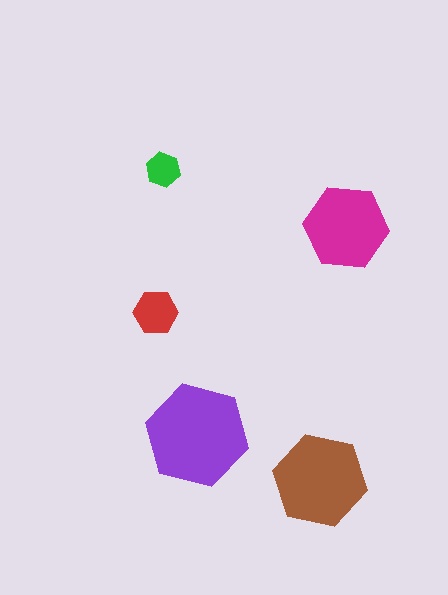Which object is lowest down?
The brown hexagon is bottommost.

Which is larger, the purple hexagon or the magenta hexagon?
The purple one.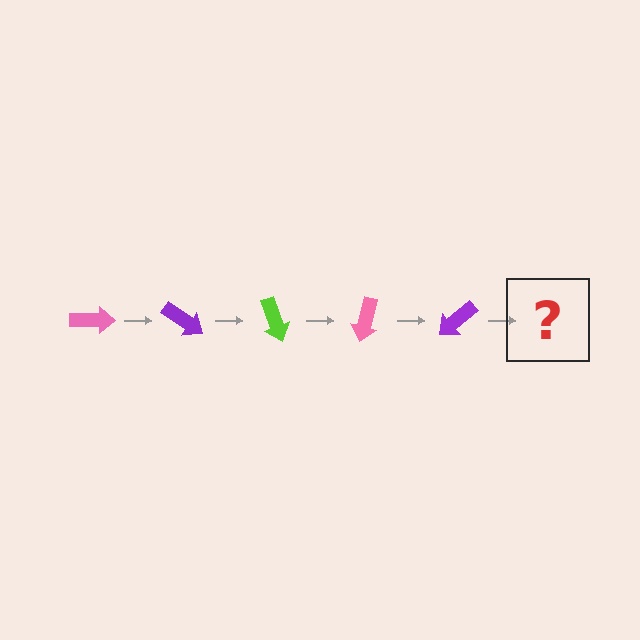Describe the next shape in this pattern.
It should be a lime arrow, rotated 175 degrees from the start.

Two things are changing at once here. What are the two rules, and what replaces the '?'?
The two rules are that it rotates 35 degrees each step and the color cycles through pink, purple, and lime. The '?' should be a lime arrow, rotated 175 degrees from the start.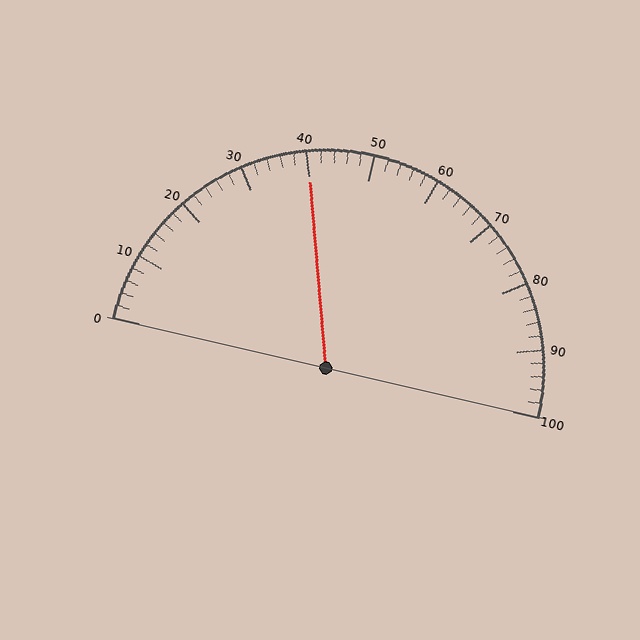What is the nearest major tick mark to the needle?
The nearest major tick mark is 40.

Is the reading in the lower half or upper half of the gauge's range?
The reading is in the lower half of the range (0 to 100).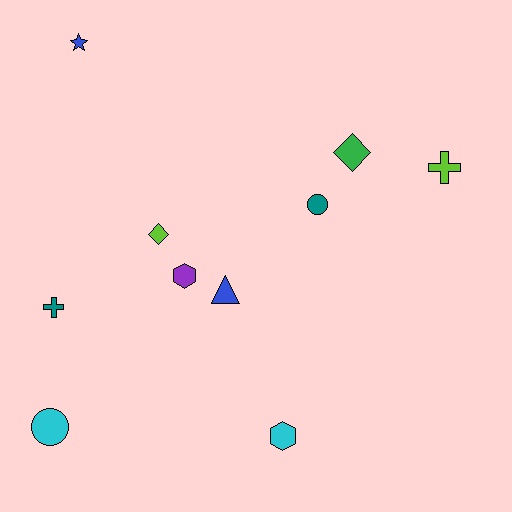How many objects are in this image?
There are 10 objects.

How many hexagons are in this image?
There are 2 hexagons.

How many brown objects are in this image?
There are no brown objects.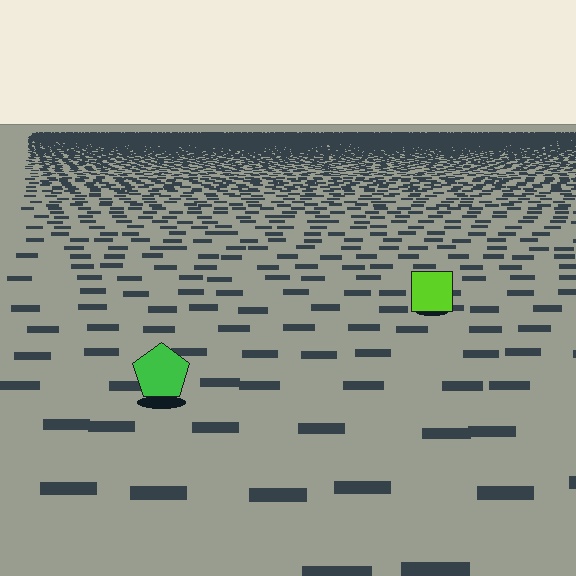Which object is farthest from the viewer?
The lime square is farthest from the viewer. It appears smaller and the ground texture around it is denser.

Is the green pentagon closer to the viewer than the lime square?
Yes. The green pentagon is closer — you can tell from the texture gradient: the ground texture is coarser near it.